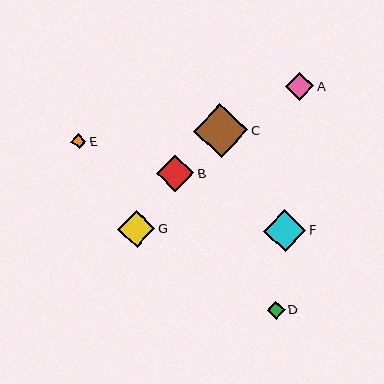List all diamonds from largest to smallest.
From largest to smallest: C, F, B, G, A, D, E.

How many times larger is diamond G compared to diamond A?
Diamond G is approximately 1.3 times the size of diamond A.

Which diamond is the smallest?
Diamond E is the smallest with a size of approximately 15 pixels.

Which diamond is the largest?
Diamond C is the largest with a size of approximately 54 pixels.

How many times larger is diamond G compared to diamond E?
Diamond G is approximately 2.4 times the size of diamond E.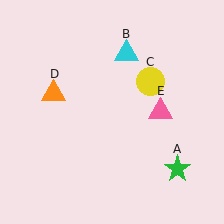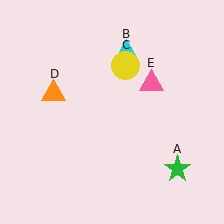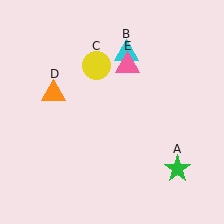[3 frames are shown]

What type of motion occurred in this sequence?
The yellow circle (object C), pink triangle (object E) rotated counterclockwise around the center of the scene.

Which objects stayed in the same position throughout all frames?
Green star (object A) and cyan triangle (object B) and orange triangle (object D) remained stationary.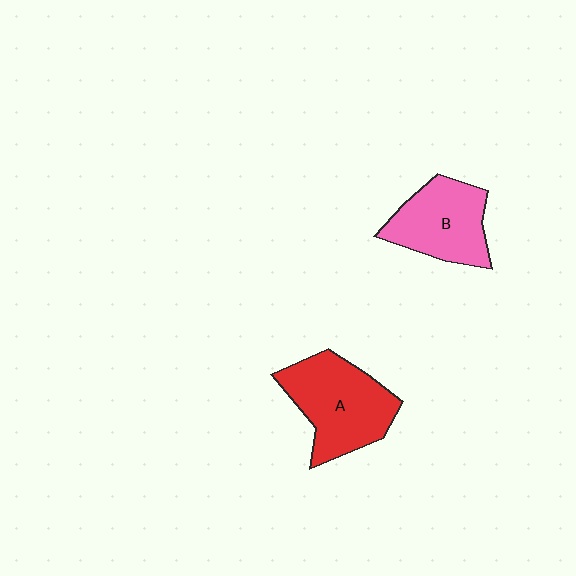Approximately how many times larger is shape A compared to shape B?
Approximately 1.2 times.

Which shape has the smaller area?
Shape B (pink).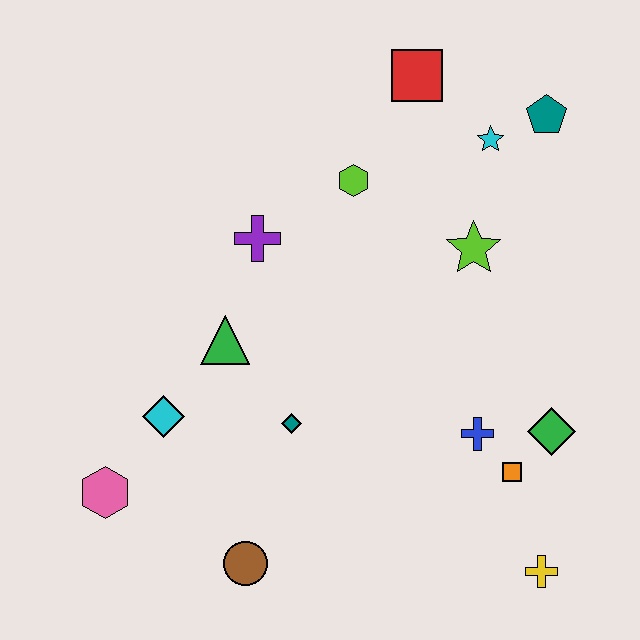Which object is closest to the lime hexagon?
The purple cross is closest to the lime hexagon.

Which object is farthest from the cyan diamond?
The teal pentagon is farthest from the cyan diamond.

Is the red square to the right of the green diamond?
No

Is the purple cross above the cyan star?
No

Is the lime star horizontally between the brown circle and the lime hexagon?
No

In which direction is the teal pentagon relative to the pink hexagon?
The teal pentagon is to the right of the pink hexagon.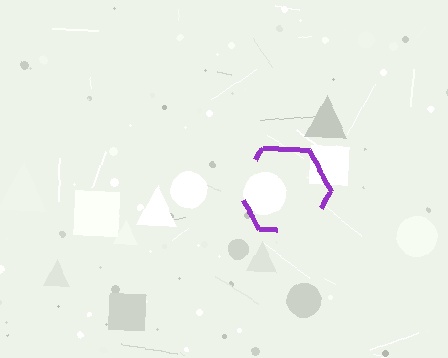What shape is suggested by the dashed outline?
The dashed outline suggests a hexagon.